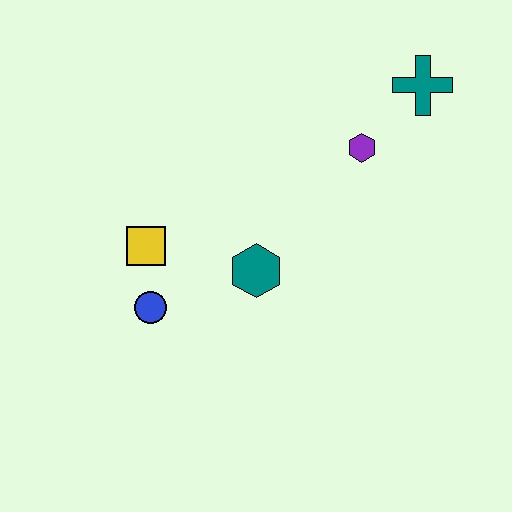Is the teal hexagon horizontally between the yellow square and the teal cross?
Yes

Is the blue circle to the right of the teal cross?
No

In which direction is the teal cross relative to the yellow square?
The teal cross is to the right of the yellow square.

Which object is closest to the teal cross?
The purple hexagon is closest to the teal cross.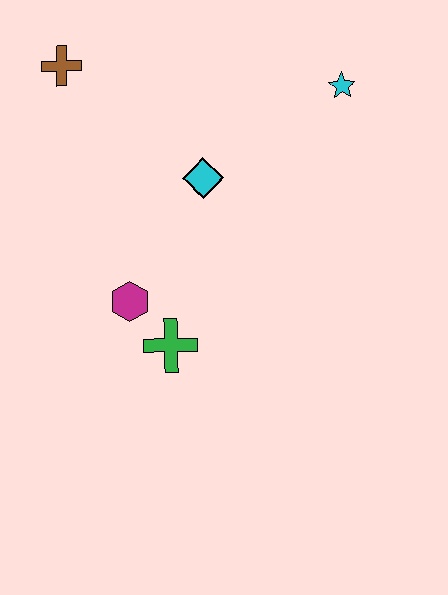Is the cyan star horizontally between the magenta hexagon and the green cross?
No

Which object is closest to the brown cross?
The cyan diamond is closest to the brown cross.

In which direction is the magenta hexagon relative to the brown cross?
The magenta hexagon is below the brown cross.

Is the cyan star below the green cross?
No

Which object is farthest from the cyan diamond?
The brown cross is farthest from the cyan diamond.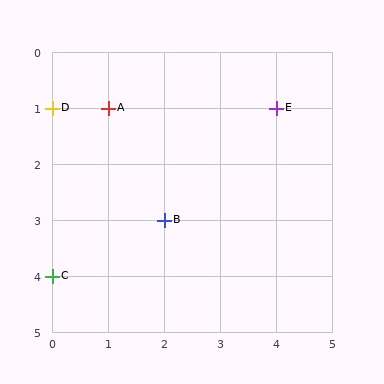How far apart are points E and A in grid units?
Points E and A are 3 columns apart.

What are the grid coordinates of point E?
Point E is at grid coordinates (4, 1).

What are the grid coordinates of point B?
Point B is at grid coordinates (2, 3).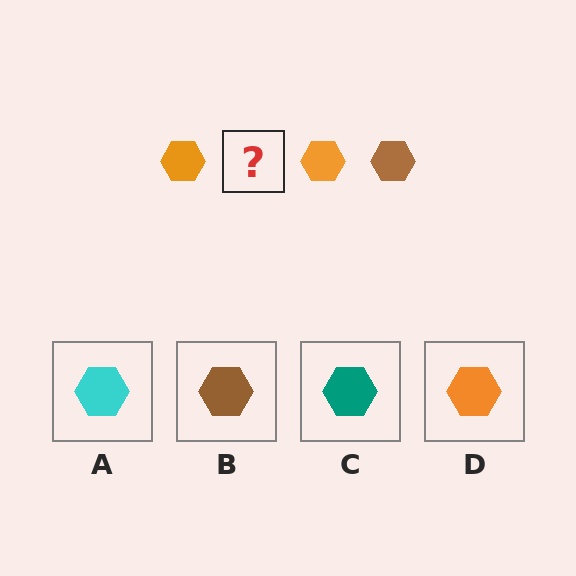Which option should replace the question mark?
Option B.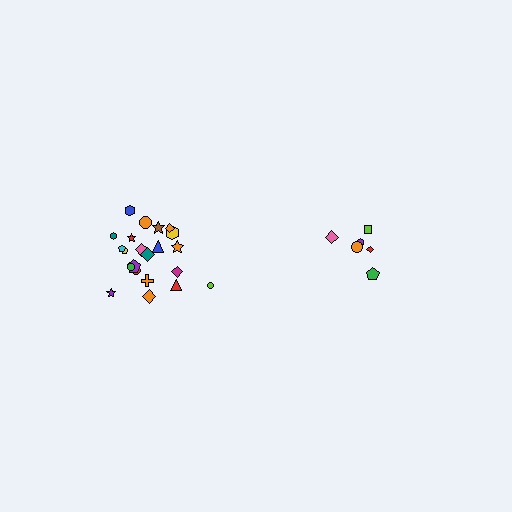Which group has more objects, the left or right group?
The left group.